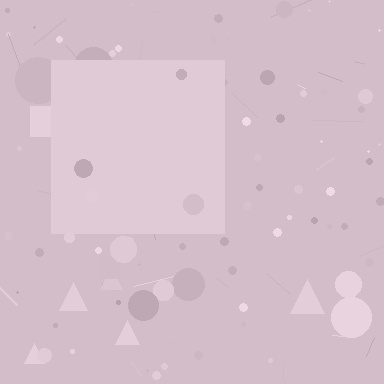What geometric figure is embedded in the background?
A square is embedded in the background.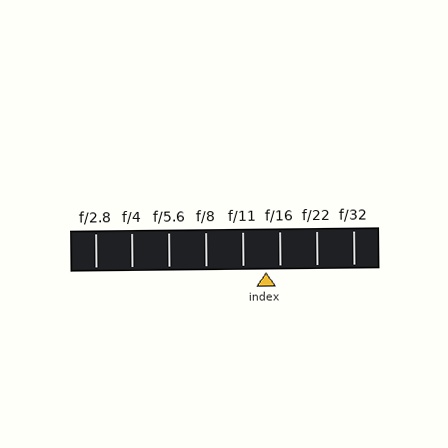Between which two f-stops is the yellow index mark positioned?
The index mark is between f/11 and f/16.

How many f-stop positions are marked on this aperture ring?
There are 8 f-stop positions marked.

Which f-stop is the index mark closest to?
The index mark is closest to f/16.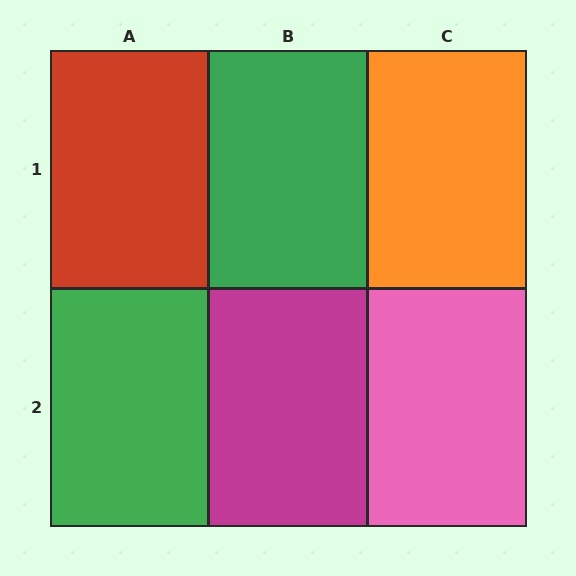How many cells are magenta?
1 cell is magenta.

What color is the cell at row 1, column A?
Red.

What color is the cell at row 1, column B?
Green.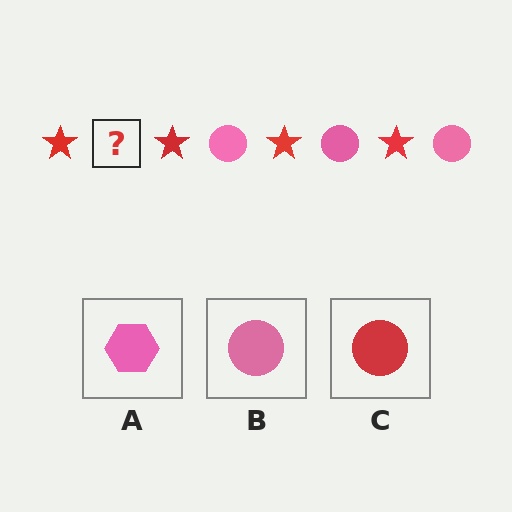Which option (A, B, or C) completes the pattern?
B.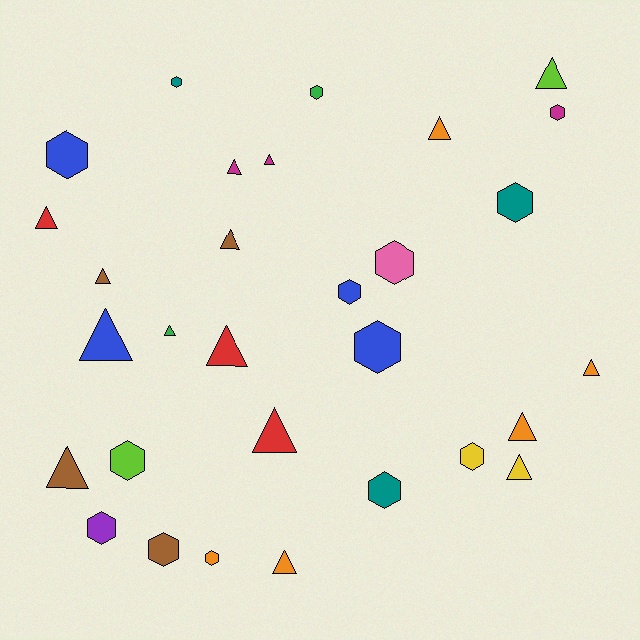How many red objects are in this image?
There are 3 red objects.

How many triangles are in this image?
There are 16 triangles.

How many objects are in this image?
There are 30 objects.